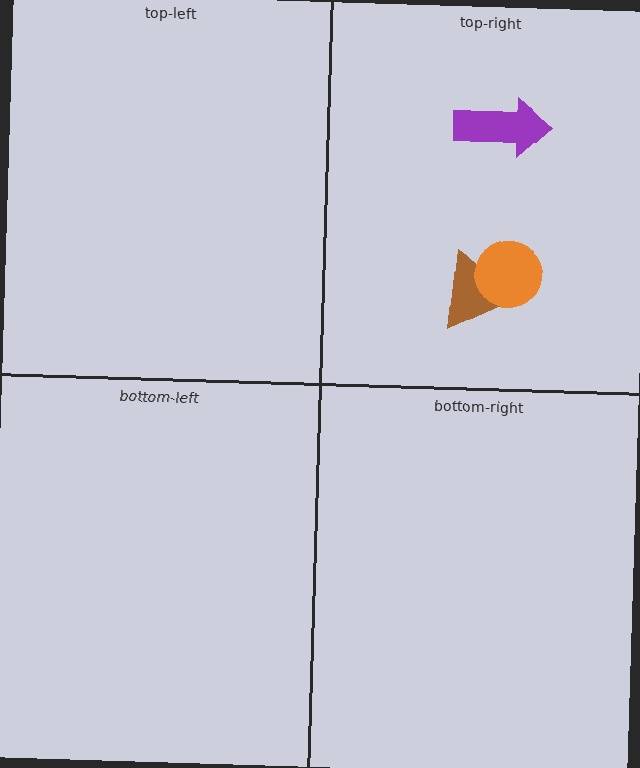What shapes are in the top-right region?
The brown triangle, the orange circle, the purple arrow.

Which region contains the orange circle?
The top-right region.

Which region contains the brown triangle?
The top-right region.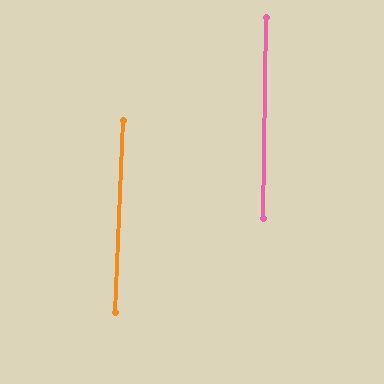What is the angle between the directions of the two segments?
Approximately 1 degree.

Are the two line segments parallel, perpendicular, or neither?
Parallel — their directions differ by only 1.4°.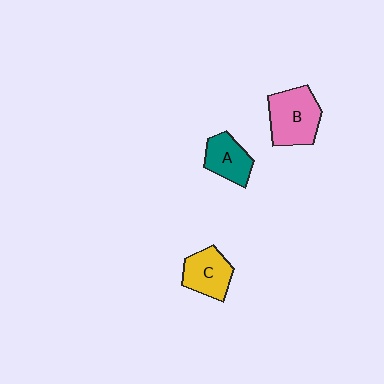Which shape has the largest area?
Shape B (pink).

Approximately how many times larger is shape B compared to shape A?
Approximately 1.5 times.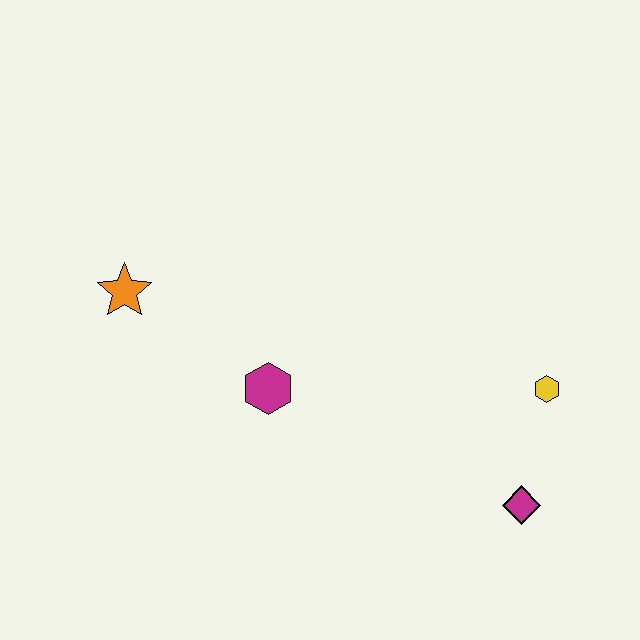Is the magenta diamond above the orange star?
No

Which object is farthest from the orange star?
The magenta diamond is farthest from the orange star.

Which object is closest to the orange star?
The magenta hexagon is closest to the orange star.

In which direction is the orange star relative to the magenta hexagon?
The orange star is to the left of the magenta hexagon.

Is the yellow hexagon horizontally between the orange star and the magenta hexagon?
No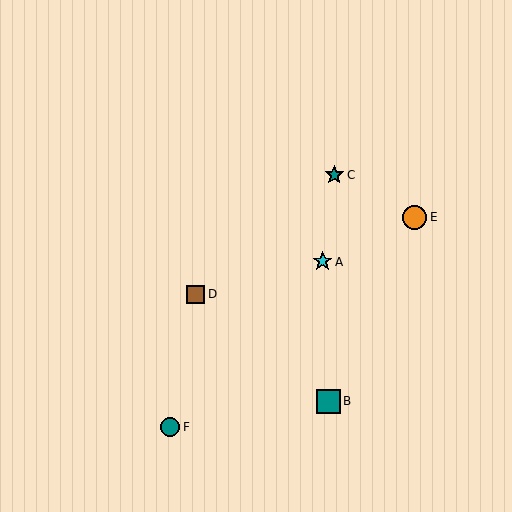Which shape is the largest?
The orange circle (labeled E) is the largest.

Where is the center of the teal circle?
The center of the teal circle is at (170, 427).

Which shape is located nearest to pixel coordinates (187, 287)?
The brown square (labeled D) at (195, 295) is nearest to that location.